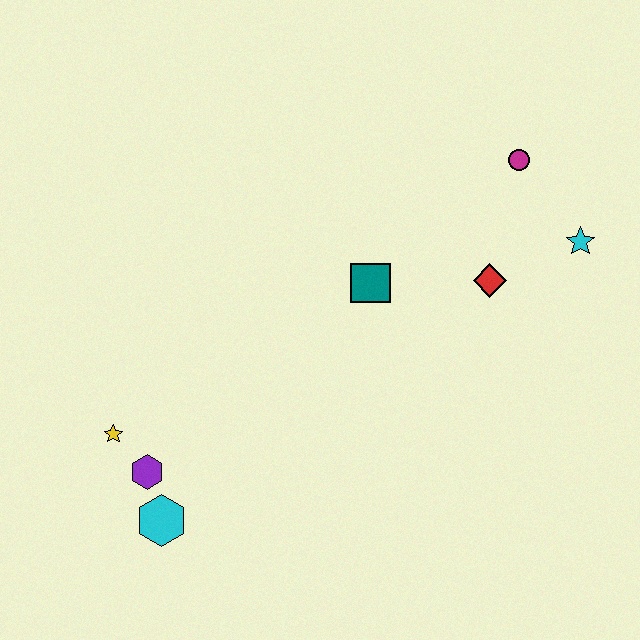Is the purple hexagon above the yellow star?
No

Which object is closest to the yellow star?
The purple hexagon is closest to the yellow star.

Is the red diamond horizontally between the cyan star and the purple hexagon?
Yes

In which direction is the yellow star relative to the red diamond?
The yellow star is to the left of the red diamond.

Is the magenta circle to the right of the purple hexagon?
Yes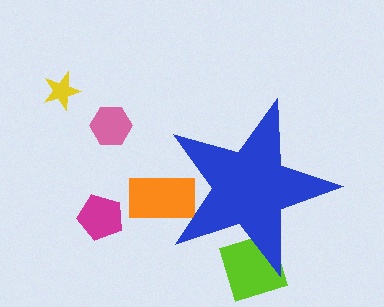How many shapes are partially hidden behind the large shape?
2 shapes are partially hidden.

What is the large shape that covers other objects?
A blue star.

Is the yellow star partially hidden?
No, the yellow star is fully visible.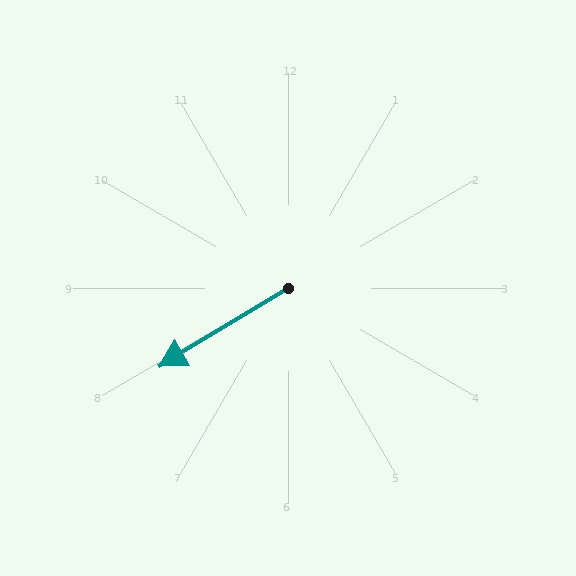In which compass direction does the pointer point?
Southwest.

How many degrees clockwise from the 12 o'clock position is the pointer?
Approximately 239 degrees.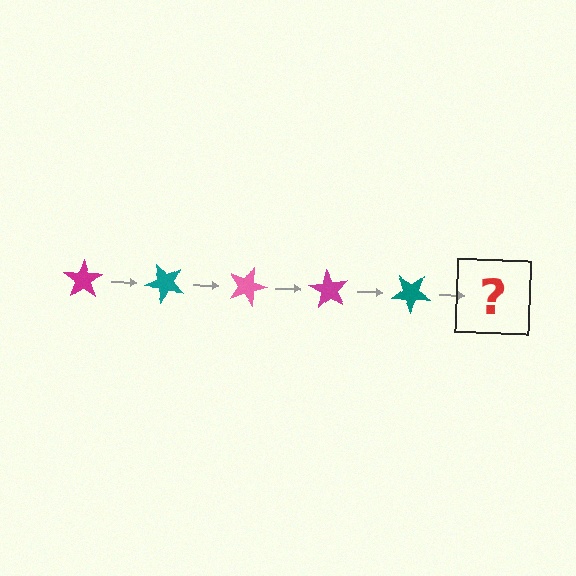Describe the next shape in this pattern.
It should be a pink star, rotated 225 degrees from the start.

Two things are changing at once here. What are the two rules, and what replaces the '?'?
The two rules are that it rotates 45 degrees each step and the color cycles through magenta, teal, and pink. The '?' should be a pink star, rotated 225 degrees from the start.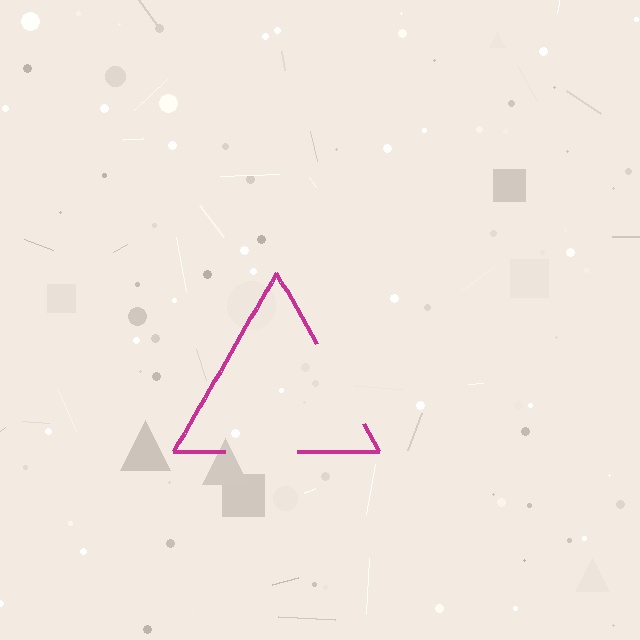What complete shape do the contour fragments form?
The contour fragments form a triangle.